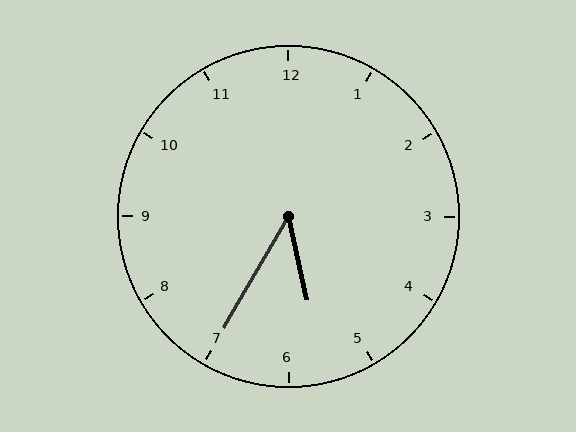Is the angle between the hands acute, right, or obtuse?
It is acute.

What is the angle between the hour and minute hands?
Approximately 42 degrees.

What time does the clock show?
5:35.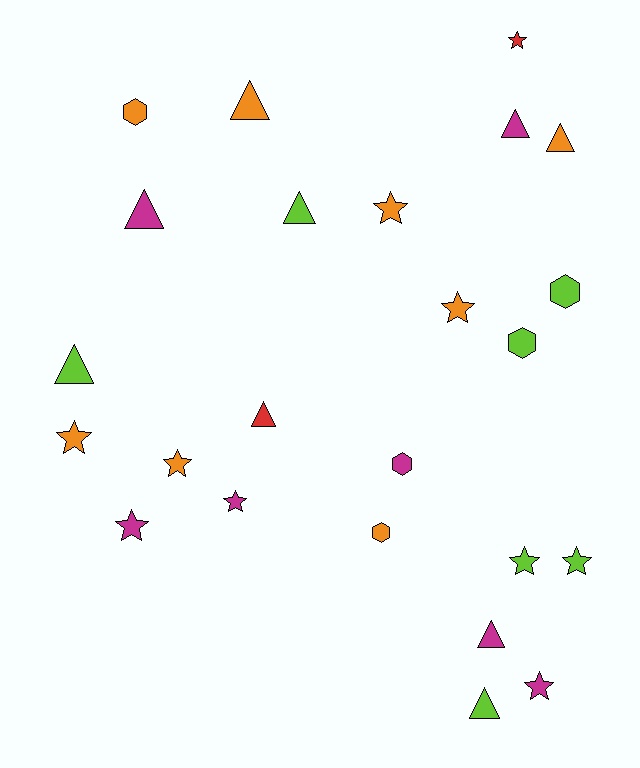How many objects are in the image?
There are 24 objects.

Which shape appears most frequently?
Star, with 10 objects.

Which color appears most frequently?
Orange, with 8 objects.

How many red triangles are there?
There is 1 red triangle.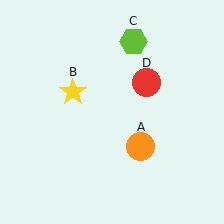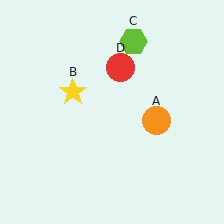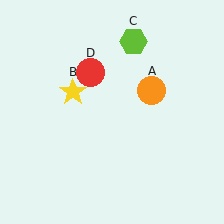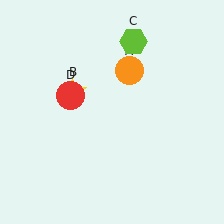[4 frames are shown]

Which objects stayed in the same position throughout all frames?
Yellow star (object B) and lime hexagon (object C) remained stationary.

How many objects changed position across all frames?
2 objects changed position: orange circle (object A), red circle (object D).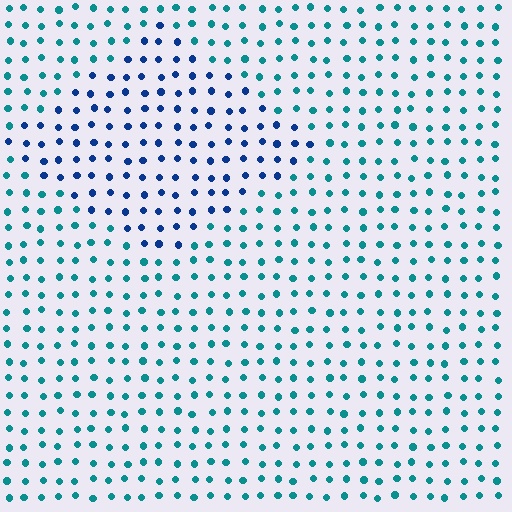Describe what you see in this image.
The image is filled with small teal elements in a uniform arrangement. A diamond-shaped region is visible where the elements are tinted to a slightly different hue, forming a subtle color boundary.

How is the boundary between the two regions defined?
The boundary is defined purely by a slight shift in hue (about 40 degrees). Spacing, size, and orientation are identical on both sides.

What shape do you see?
I see a diamond.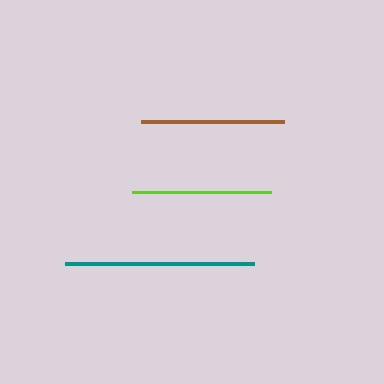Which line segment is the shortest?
The lime line is the shortest at approximately 139 pixels.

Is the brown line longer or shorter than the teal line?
The teal line is longer than the brown line.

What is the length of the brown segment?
The brown segment is approximately 143 pixels long.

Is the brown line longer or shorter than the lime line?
The brown line is longer than the lime line.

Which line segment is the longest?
The teal line is the longest at approximately 189 pixels.